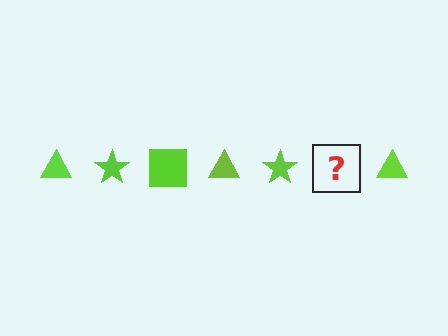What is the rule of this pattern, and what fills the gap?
The rule is that the pattern cycles through triangle, star, square shapes in lime. The gap should be filled with a lime square.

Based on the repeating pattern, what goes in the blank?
The blank should be a lime square.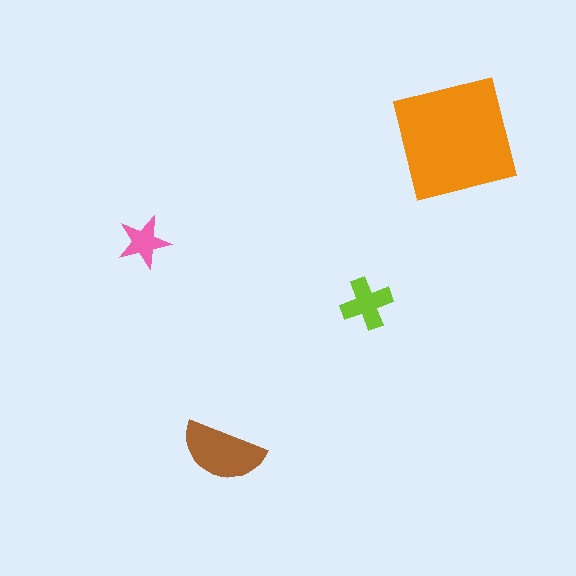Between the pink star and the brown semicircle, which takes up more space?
The brown semicircle.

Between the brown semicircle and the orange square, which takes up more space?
The orange square.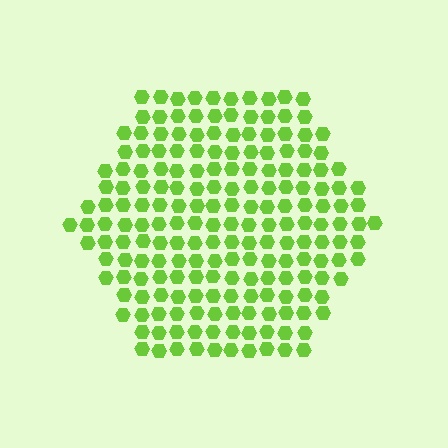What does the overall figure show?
The overall figure shows a hexagon.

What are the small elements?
The small elements are hexagons.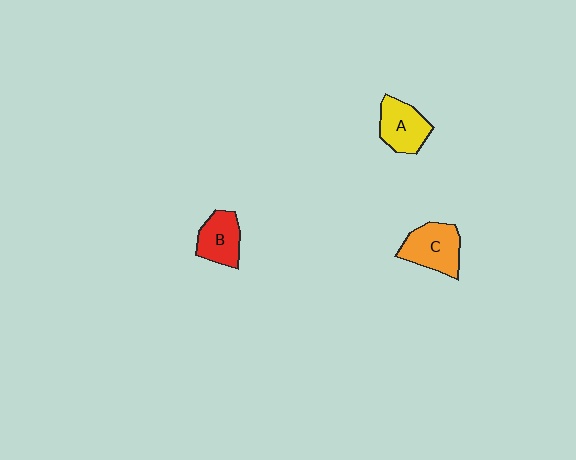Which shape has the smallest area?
Shape B (red).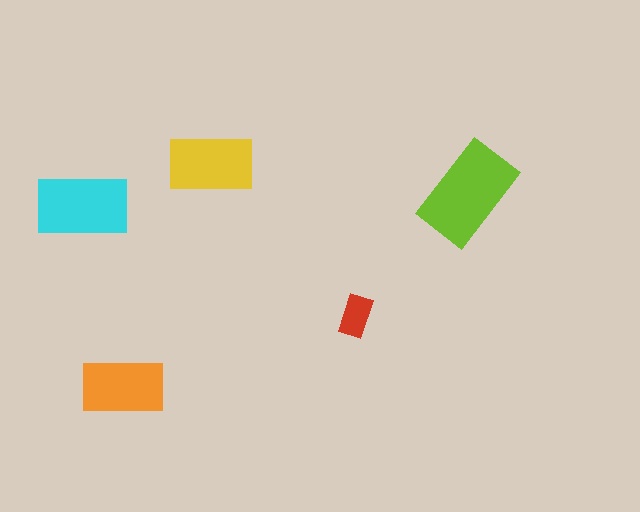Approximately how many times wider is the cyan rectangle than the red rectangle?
About 2 times wider.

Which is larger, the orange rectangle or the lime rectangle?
The lime one.